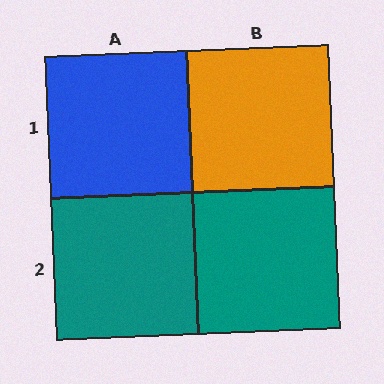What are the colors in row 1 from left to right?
Blue, orange.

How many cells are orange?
1 cell is orange.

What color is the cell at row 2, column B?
Teal.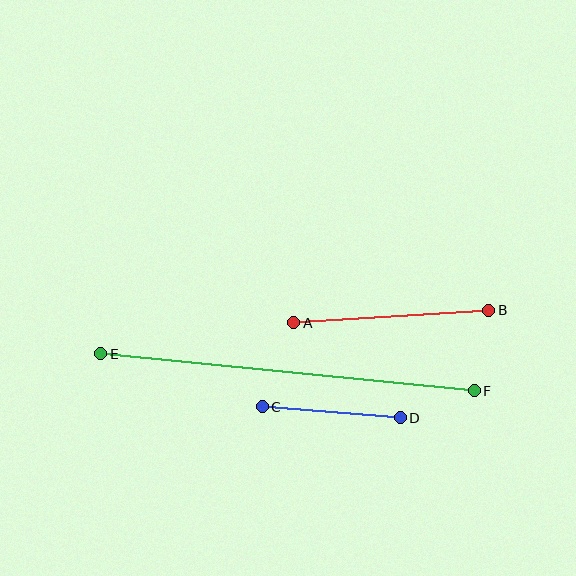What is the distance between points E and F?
The distance is approximately 376 pixels.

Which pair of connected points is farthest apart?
Points E and F are farthest apart.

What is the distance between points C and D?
The distance is approximately 138 pixels.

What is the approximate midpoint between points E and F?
The midpoint is at approximately (287, 372) pixels.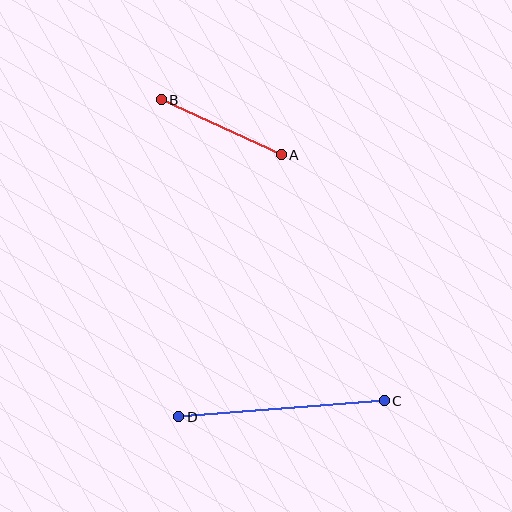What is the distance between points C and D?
The distance is approximately 206 pixels.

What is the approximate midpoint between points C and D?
The midpoint is at approximately (281, 409) pixels.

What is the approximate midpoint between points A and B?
The midpoint is at approximately (221, 127) pixels.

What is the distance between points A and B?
The distance is approximately 132 pixels.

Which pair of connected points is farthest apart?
Points C and D are farthest apart.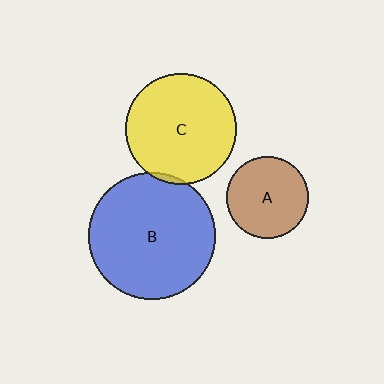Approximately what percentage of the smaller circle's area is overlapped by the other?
Approximately 5%.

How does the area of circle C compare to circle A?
Approximately 1.8 times.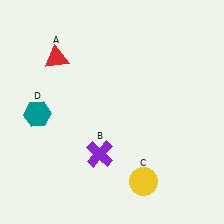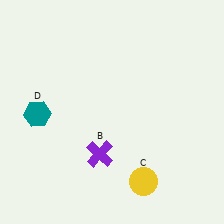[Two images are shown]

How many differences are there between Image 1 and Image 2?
There is 1 difference between the two images.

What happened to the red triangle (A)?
The red triangle (A) was removed in Image 2. It was in the top-left area of Image 1.